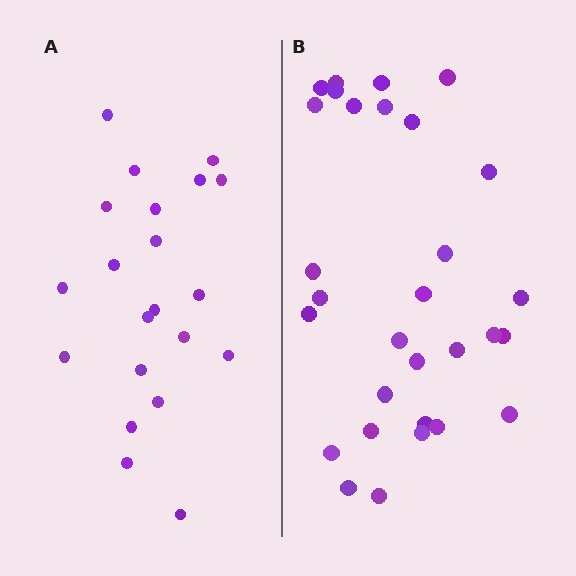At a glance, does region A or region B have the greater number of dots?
Region B (the right region) has more dots.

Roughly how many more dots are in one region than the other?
Region B has roughly 8 or so more dots than region A.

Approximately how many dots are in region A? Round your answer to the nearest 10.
About 20 dots. (The exact count is 21, which rounds to 20.)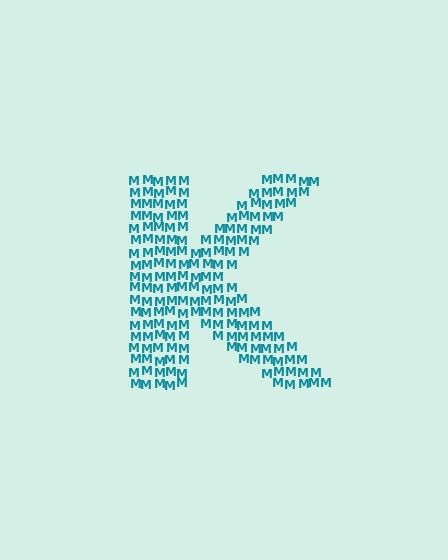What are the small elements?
The small elements are letter M's.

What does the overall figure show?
The overall figure shows the letter K.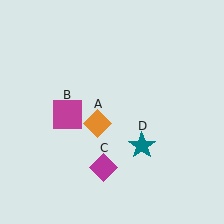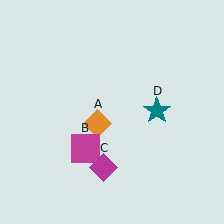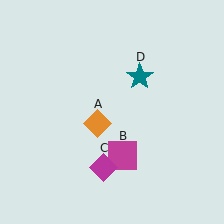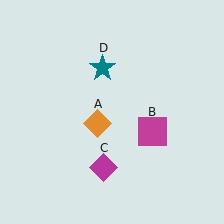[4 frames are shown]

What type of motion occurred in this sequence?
The magenta square (object B), teal star (object D) rotated counterclockwise around the center of the scene.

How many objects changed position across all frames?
2 objects changed position: magenta square (object B), teal star (object D).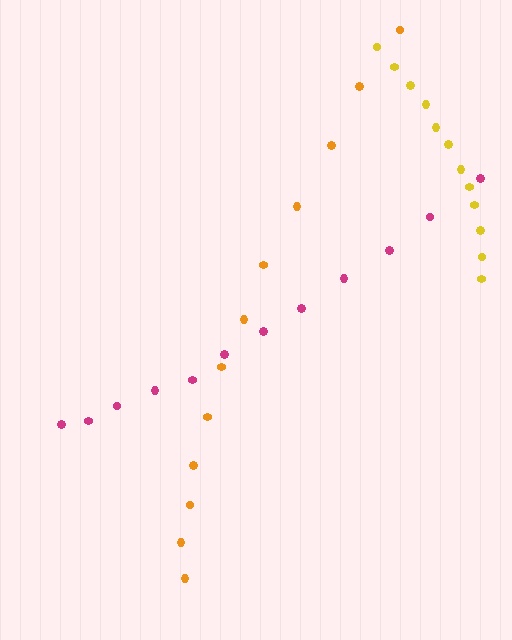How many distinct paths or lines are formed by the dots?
There are 3 distinct paths.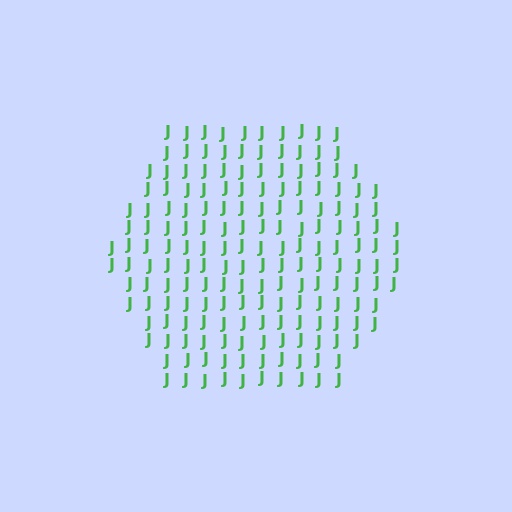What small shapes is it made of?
It is made of small letter J's.